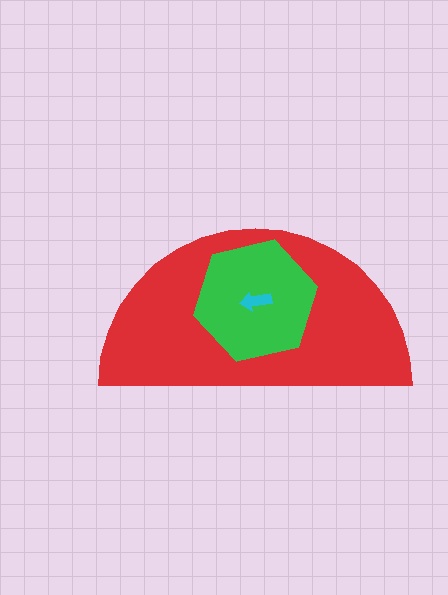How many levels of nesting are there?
3.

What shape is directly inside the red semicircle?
The green hexagon.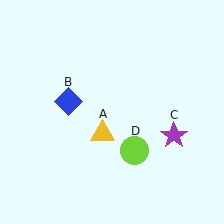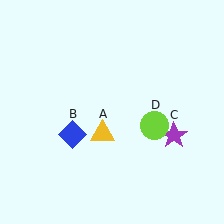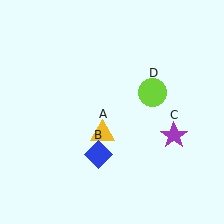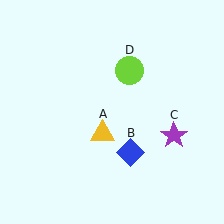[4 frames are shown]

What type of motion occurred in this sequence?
The blue diamond (object B), lime circle (object D) rotated counterclockwise around the center of the scene.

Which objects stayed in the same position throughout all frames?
Yellow triangle (object A) and purple star (object C) remained stationary.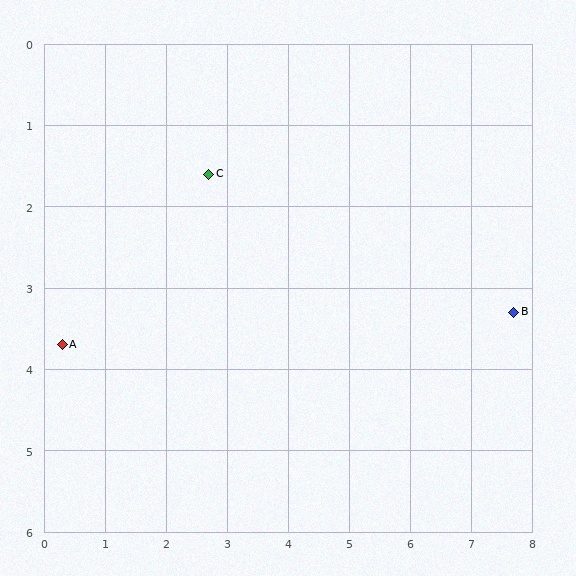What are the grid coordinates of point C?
Point C is at approximately (2.7, 1.6).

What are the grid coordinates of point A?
Point A is at approximately (0.3, 3.7).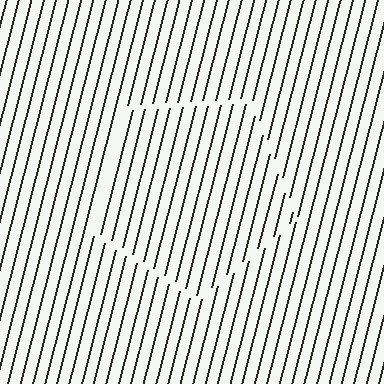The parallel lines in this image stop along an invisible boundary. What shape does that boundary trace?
An illusory pentagon. The interior of the shape contains the same grating, shifted by half a period — the contour is defined by the phase discontinuity where line-ends from the inner and outer gratings abut.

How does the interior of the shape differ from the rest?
The interior of the shape contains the same grating, shifted by half a period — the contour is defined by the phase discontinuity where line-ends from the inner and outer gratings abut.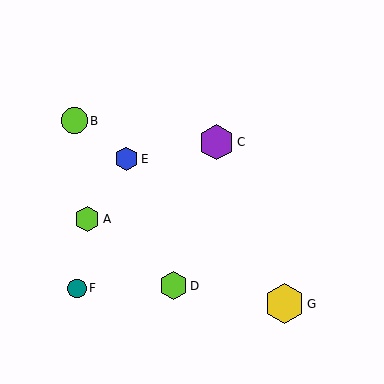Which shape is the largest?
The yellow hexagon (labeled G) is the largest.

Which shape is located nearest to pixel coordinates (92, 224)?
The lime hexagon (labeled A) at (87, 219) is nearest to that location.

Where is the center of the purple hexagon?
The center of the purple hexagon is at (217, 142).